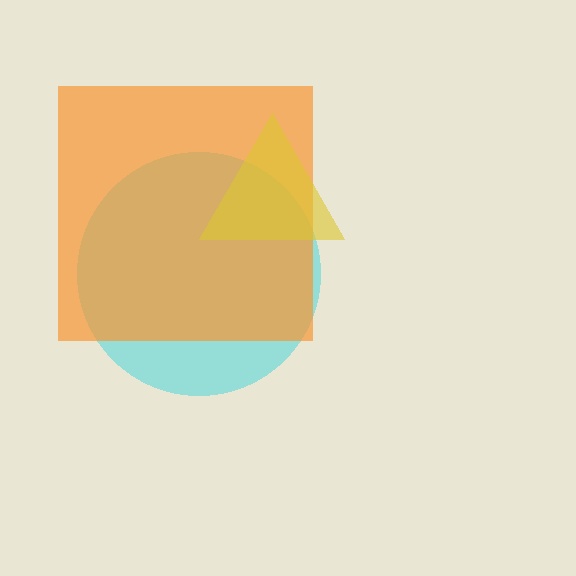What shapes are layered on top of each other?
The layered shapes are: a cyan circle, an orange square, a yellow triangle.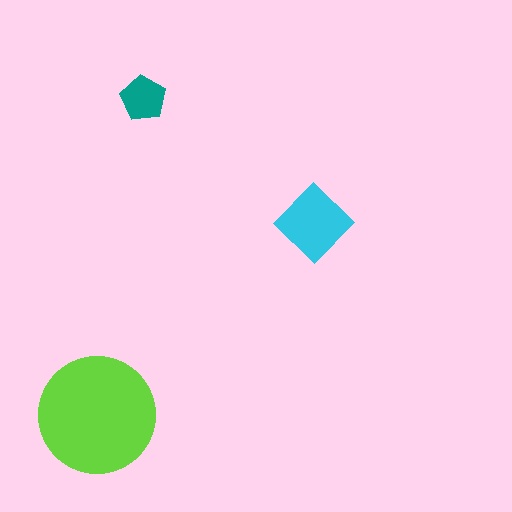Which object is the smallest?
The teal pentagon.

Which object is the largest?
The lime circle.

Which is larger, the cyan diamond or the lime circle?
The lime circle.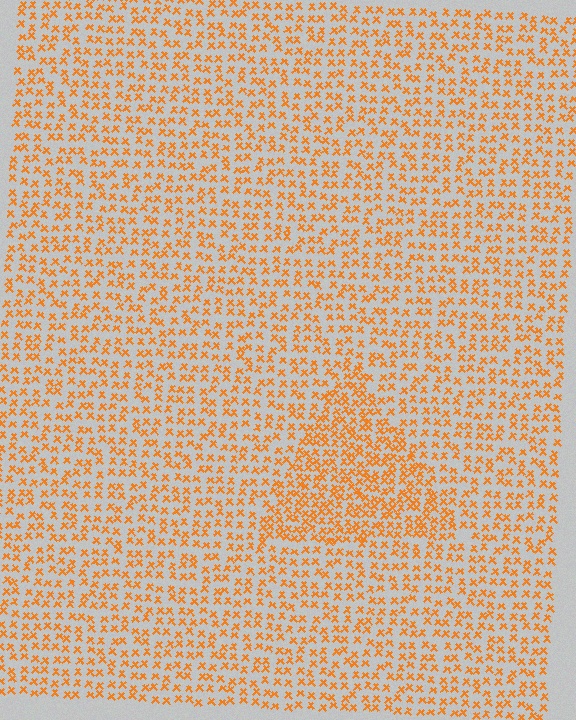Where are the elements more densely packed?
The elements are more densely packed inside the triangle boundary.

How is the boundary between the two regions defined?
The boundary is defined by a change in element density (approximately 1.7x ratio). All elements are the same color, size, and shape.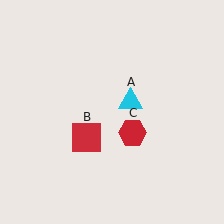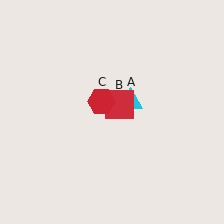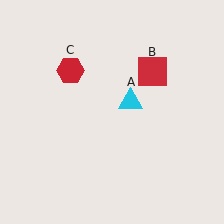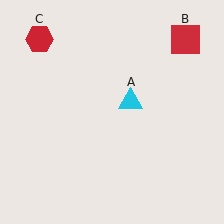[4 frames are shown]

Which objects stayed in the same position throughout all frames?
Cyan triangle (object A) remained stationary.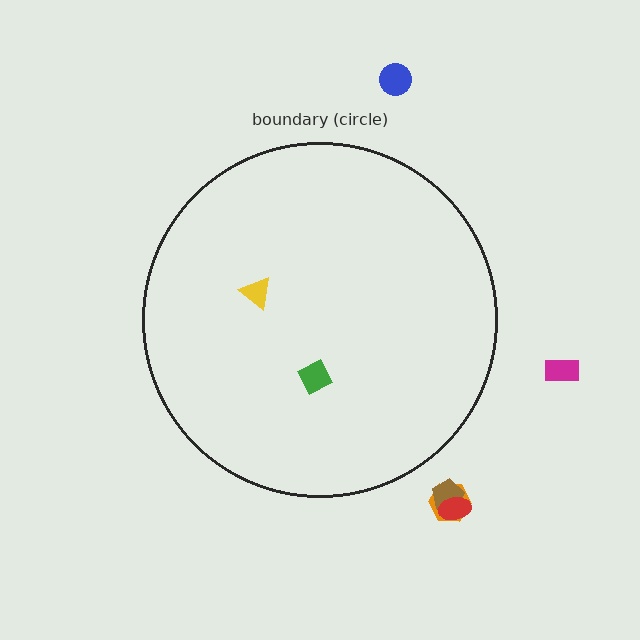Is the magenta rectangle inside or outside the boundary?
Outside.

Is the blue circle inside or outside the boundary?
Outside.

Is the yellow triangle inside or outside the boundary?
Inside.